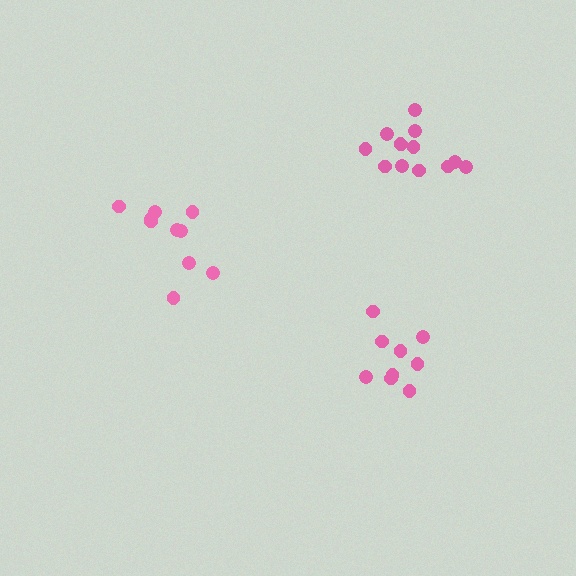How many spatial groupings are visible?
There are 3 spatial groupings.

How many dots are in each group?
Group 1: 10 dots, Group 2: 9 dots, Group 3: 13 dots (32 total).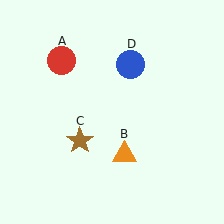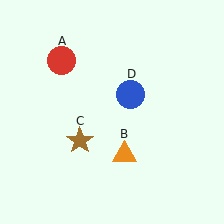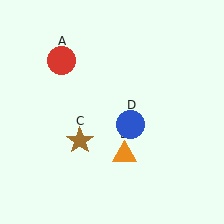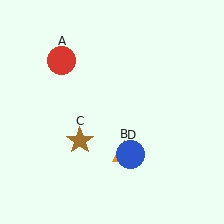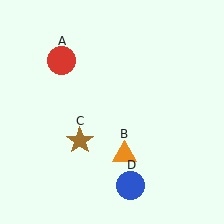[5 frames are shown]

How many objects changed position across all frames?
1 object changed position: blue circle (object D).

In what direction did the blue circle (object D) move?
The blue circle (object D) moved down.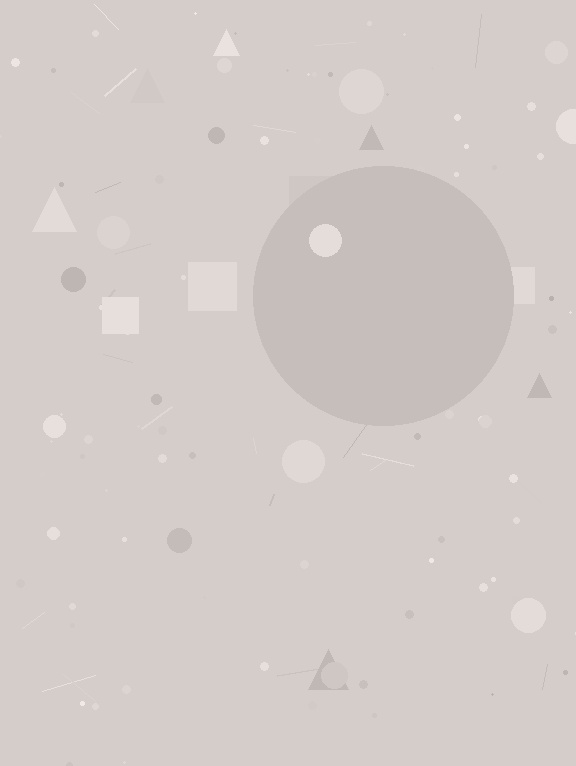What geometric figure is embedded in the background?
A circle is embedded in the background.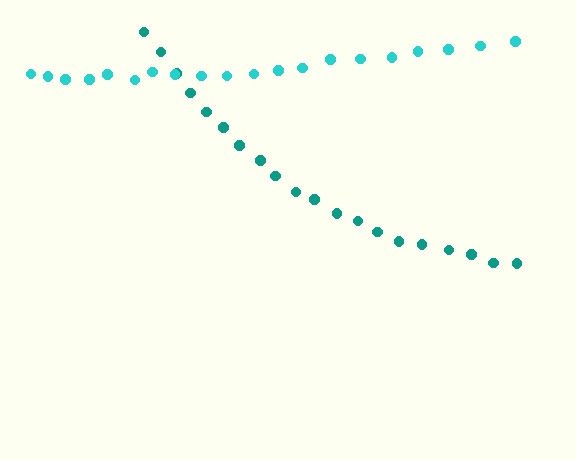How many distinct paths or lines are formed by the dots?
There are 2 distinct paths.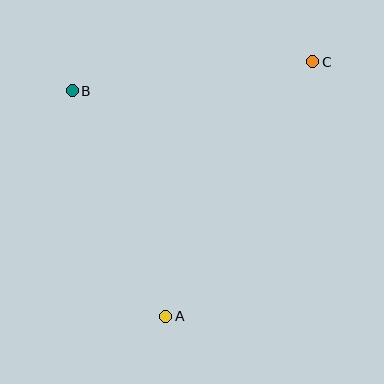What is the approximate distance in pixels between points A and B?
The distance between A and B is approximately 244 pixels.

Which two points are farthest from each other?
Points A and C are farthest from each other.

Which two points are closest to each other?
Points B and C are closest to each other.